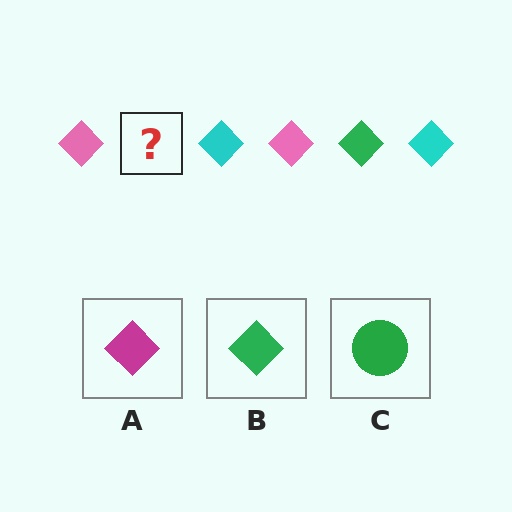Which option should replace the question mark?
Option B.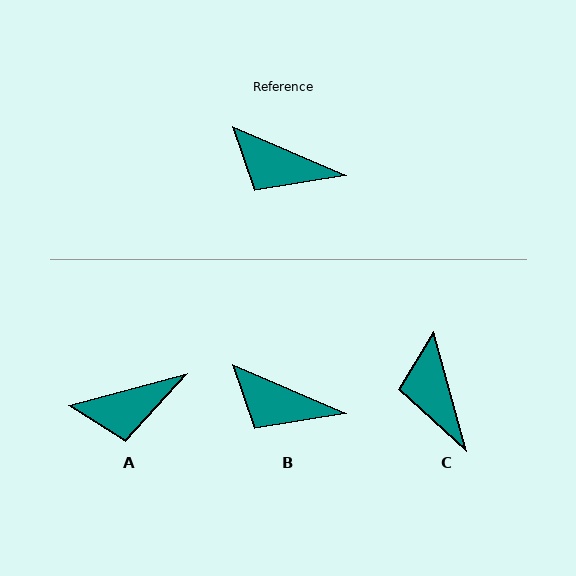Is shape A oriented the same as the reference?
No, it is off by about 38 degrees.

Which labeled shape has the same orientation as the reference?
B.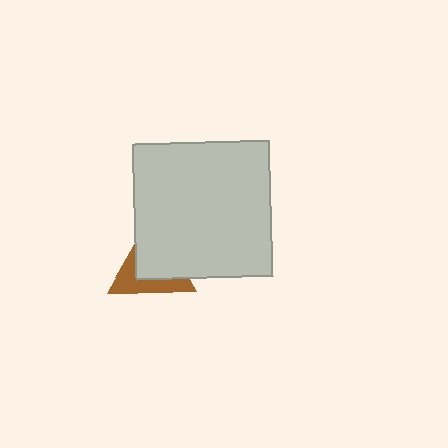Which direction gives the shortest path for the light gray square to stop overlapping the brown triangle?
Moving toward the upper-right gives the shortest separation.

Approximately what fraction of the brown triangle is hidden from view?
Roughly 57% of the brown triangle is hidden behind the light gray square.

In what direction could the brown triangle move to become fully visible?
The brown triangle could move toward the lower-left. That would shift it out from behind the light gray square entirely.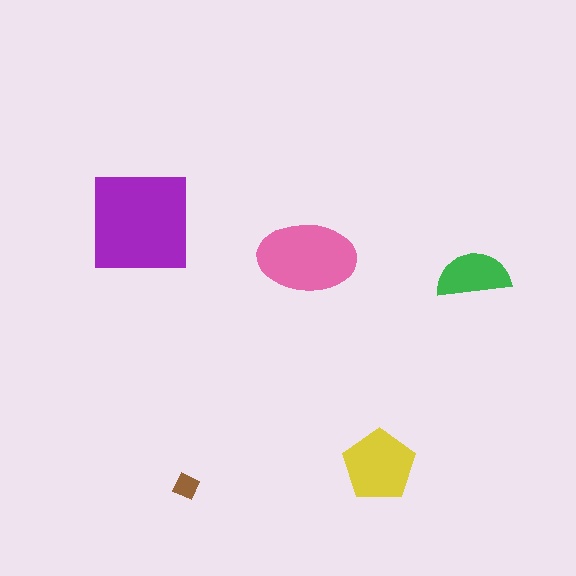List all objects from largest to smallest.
The purple square, the pink ellipse, the yellow pentagon, the green semicircle, the brown diamond.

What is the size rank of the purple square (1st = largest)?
1st.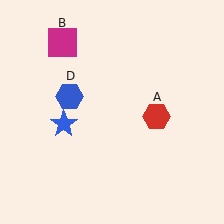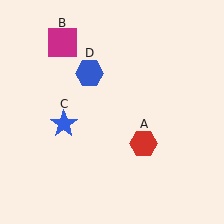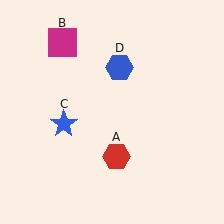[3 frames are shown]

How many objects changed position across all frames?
2 objects changed position: red hexagon (object A), blue hexagon (object D).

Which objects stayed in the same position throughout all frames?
Magenta square (object B) and blue star (object C) remained stationary.